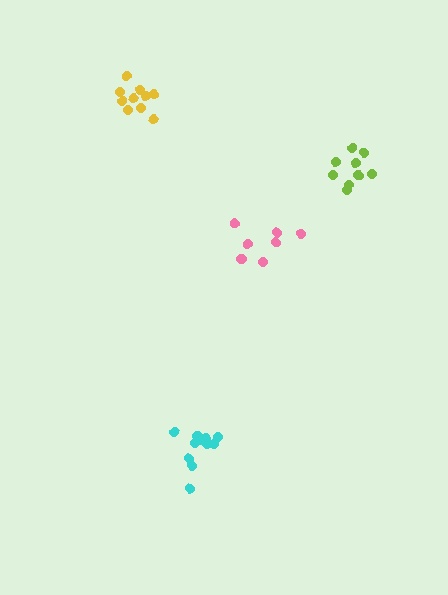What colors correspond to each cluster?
The clusters are colored: yellow, cyan, lime, pink.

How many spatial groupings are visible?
There are 4 spatial groupings.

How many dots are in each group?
Group 1: 10 dots, Group 2: 11 dots, Group 3: 9 dots, Group 4: 7 dots (37 total).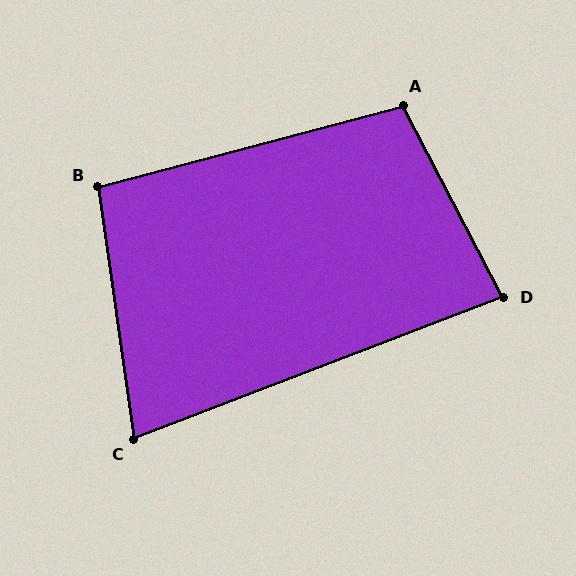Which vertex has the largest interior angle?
A, at approximately 103 degrees.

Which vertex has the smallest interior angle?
C, at approximately 77 degrees.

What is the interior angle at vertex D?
Approximately 83 degrees (acute).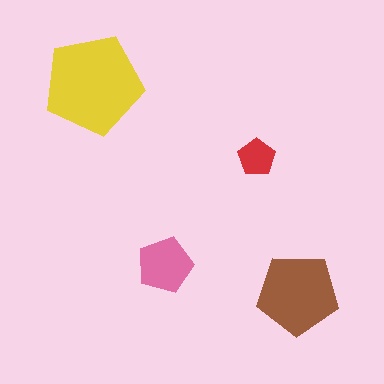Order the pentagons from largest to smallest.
the yellow one, the brown one, the pink one, the red one.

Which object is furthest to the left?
The yellow pentagon is leftmost.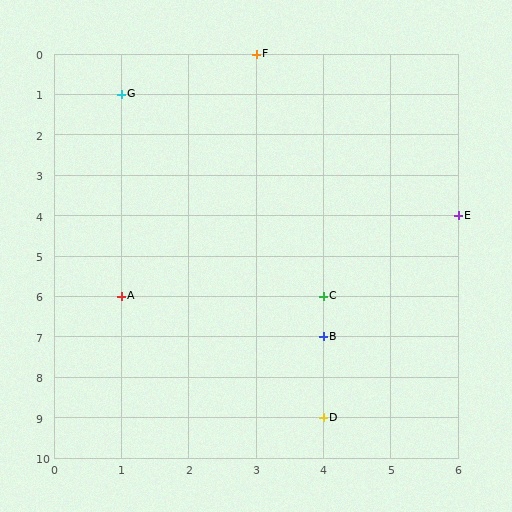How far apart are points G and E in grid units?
Points G and E are 5 columns and 3 rows apart (about 5.8 grid units diagonally).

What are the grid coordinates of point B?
Point B is at grid coordinates (4, 7).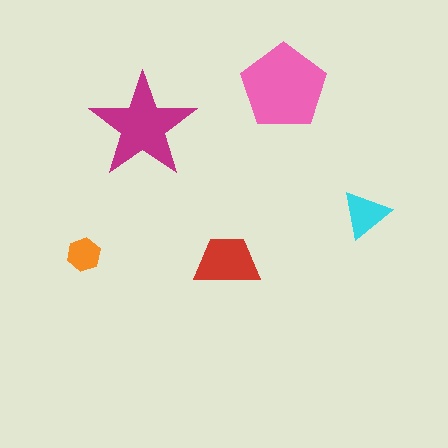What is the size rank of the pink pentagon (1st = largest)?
1st.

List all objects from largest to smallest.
The pink pentagon, the magenta star, the red trapezoid, the cyan triangle, the orange hexagon.